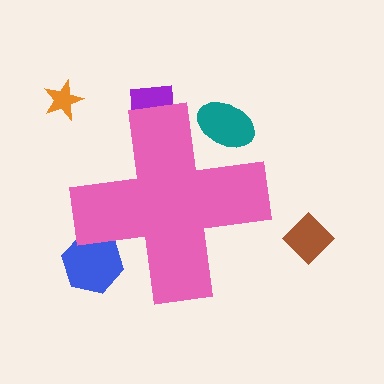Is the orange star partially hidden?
No, the orange star is fully visible.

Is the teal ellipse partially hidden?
Yes, the teal ellipse is partially hidden behind the pink cross.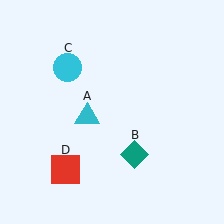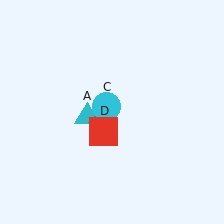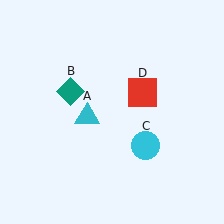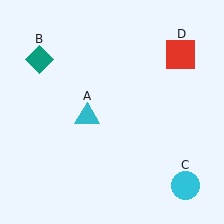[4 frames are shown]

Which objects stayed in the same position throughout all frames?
Cyan triangle (object A) remained stationary.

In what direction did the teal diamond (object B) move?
The teal diamond (object B) moved up and to the left.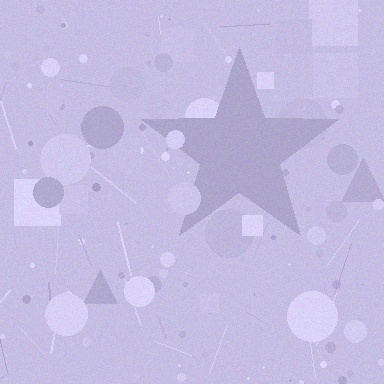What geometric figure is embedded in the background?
A star is embedded in the background.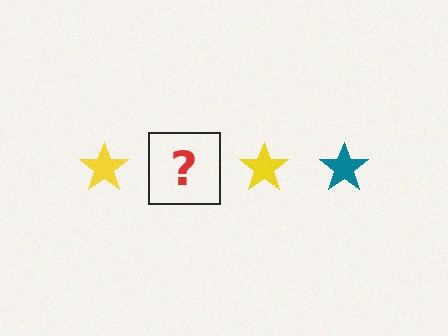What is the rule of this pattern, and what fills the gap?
The rule is that the pattern cycles through yellow, teal stars. The gap should be filled with a teal star.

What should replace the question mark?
The question mark should be replaced with a teal star.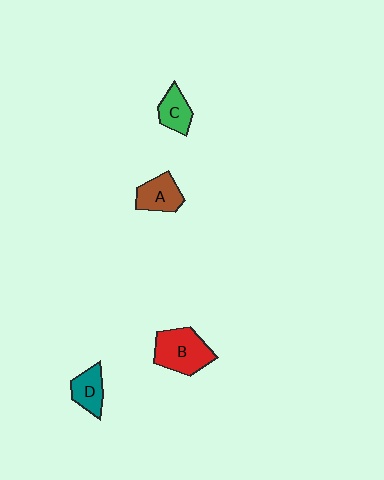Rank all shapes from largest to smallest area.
From largest to smallest: B (red), A (brown), D (teal), C (green).